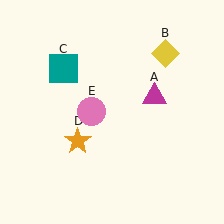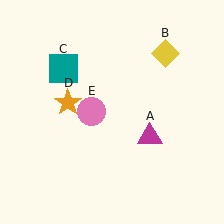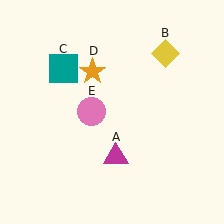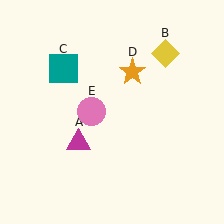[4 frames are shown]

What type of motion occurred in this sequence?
The magenta triangle (object A), orange star (object D) rotated clockwise around the center of the scene.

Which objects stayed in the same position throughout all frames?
Yellow diamond (object B) and teal square (object C) and pink circle (object E) remained stationary.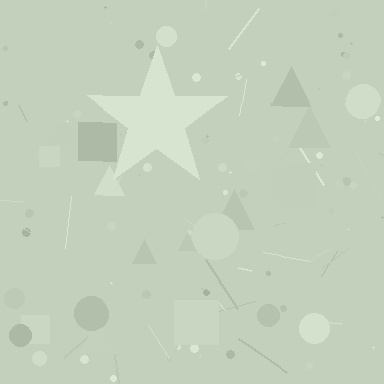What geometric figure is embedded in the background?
A star is embedded in the background.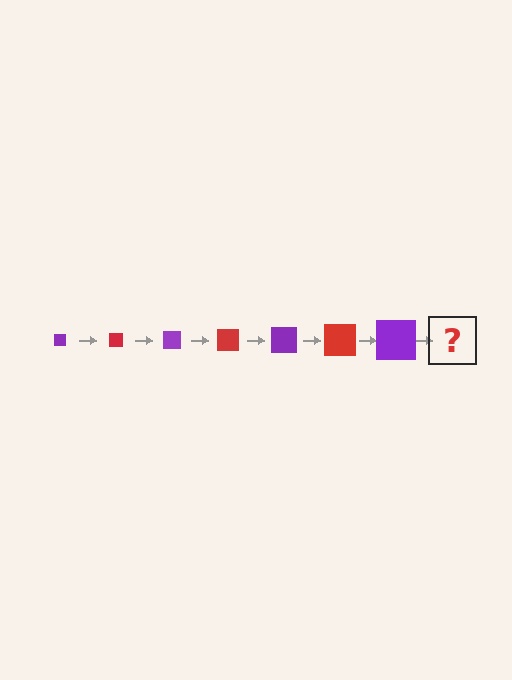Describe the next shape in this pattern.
It should be a red square, larger than the previous one.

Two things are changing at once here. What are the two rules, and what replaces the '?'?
The two rules are that the square grows larger each step and the color cycles through purple and red. The '?' should be a red square, larger than the previous one.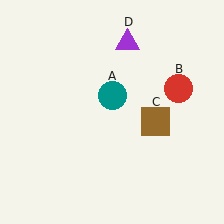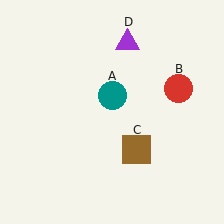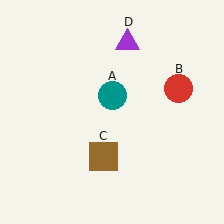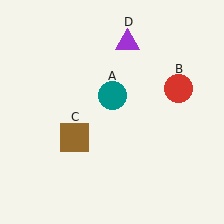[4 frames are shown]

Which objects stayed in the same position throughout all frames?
Teal circle (object A) and red circle (object B) and purple triangle (object D) remained stationary.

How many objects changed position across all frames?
1 object changed position: brown square (object C).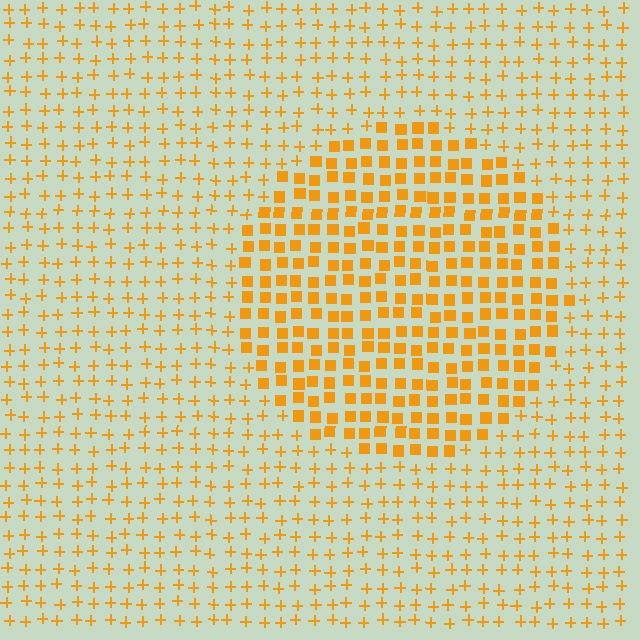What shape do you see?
I see a circle.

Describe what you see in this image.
The image is filled with small orange elements arranged in a uniform grid. A circle-shaped region contains squares, while the surrounding area contains plus signs. The boundary is defined purely by the change in element shape.